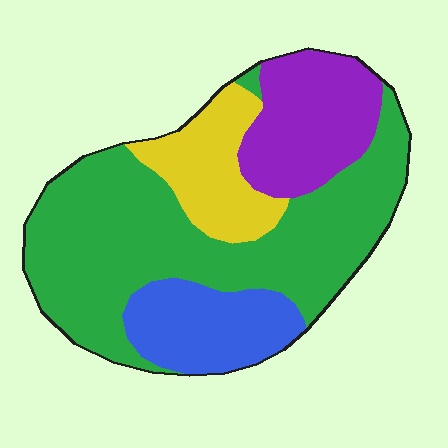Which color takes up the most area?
Green, at roughly 50%.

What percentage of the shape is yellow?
Yellow covers around 15% of the shape.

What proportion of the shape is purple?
Purple takes up about one fifth (1/5) of the shape.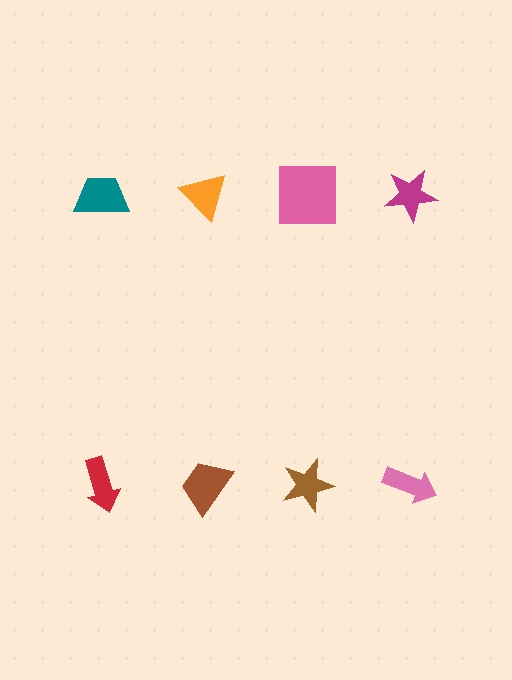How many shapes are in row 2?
4 shapes.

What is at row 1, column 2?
An orange triangle.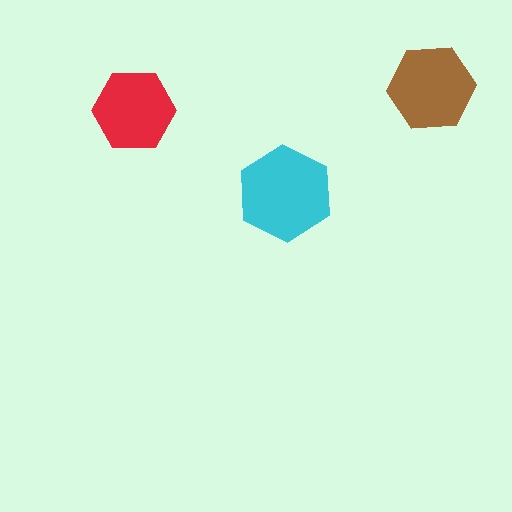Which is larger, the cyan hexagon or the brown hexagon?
The cyan one.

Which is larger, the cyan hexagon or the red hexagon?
The cyan one.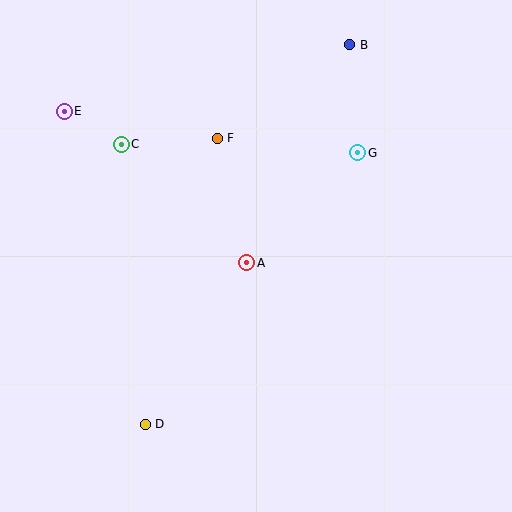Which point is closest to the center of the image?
Point A at (247, 263) is closest to the center.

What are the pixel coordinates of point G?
Point G is at (358, 153).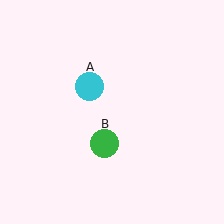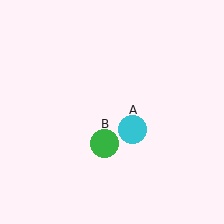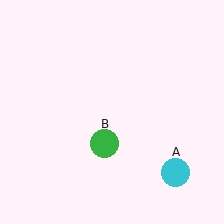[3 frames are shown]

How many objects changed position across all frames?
1 object changed position: cyan circle (object A).